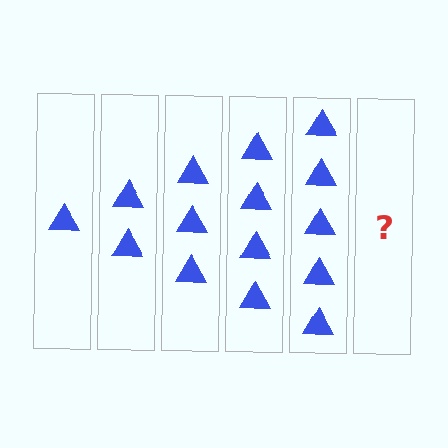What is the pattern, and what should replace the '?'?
The pattern is that each step adds one more triangle. The '?' should be 6 triangles.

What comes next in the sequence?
The next element should be 6 triangles.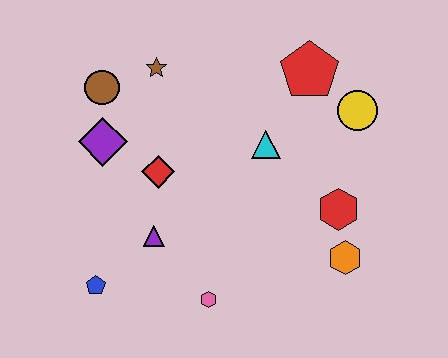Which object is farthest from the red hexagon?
The brown circle is farthest from the red hexagon.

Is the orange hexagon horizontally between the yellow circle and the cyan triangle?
Yes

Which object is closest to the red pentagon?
The yellow circle is closest to the red pentagon.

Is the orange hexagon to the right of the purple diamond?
Yes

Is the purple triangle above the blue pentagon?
Yes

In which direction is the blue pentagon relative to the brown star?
The blue pentagon is below the brown star.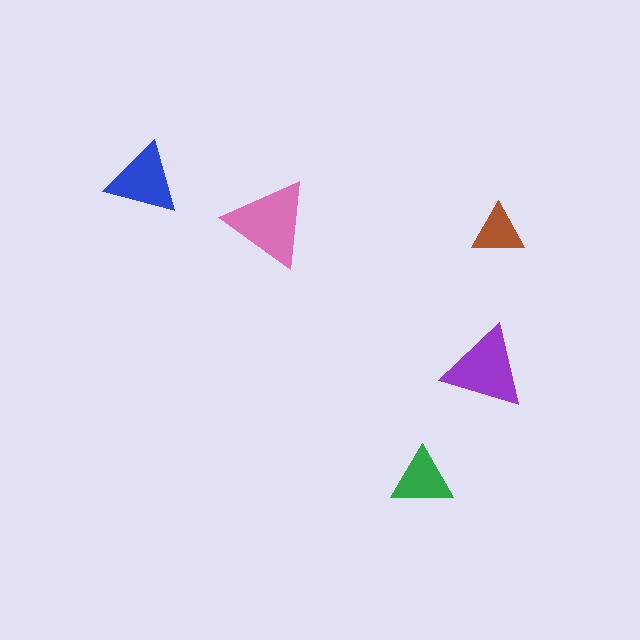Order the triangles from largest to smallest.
the pink one, the purple one, the blue one, the green one, the brown one.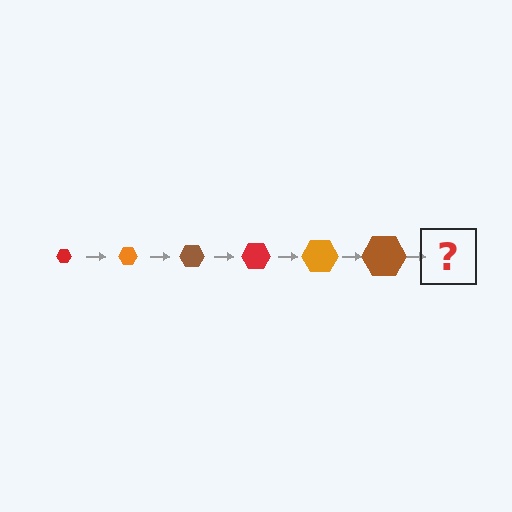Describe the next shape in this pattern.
It should be a red hexagon, larger than the previous one.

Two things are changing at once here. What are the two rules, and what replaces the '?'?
The two rules are that the hexagon grows larger each step and the color cycles through red, orange, and brown. The '?' should be a red hexagon, larger than the previous one.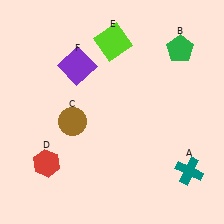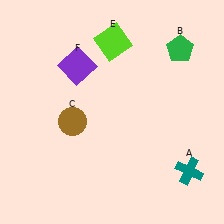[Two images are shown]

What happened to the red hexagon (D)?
The red hexagon (D) was removed in Image 2. It was in the bottom-left area of Image 1.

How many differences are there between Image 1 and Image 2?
There is 1 difference between the two images.